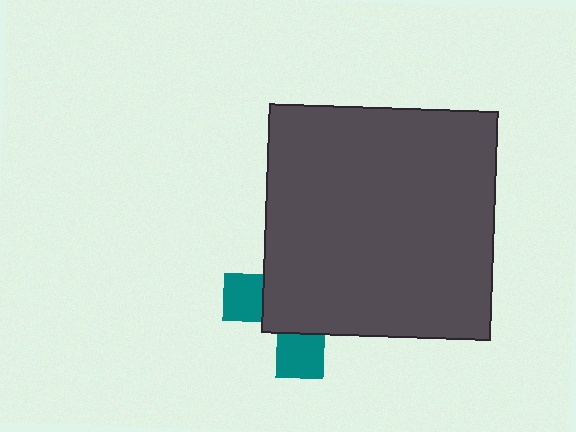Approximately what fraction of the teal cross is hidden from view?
Roughly 69% of the teal cross is hidden behind the dark gray square.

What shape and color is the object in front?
The object in front is a dark gray square.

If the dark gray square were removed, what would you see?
You would see the complete teal cross.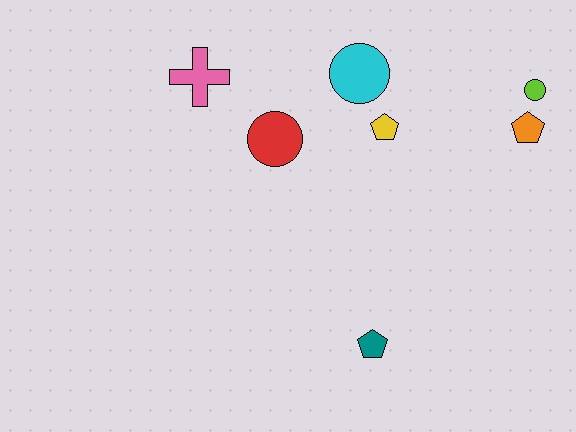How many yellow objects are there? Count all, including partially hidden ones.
There is 1 yellow object.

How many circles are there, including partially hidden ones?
There are 3 circles.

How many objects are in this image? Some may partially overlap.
There are 7 objects.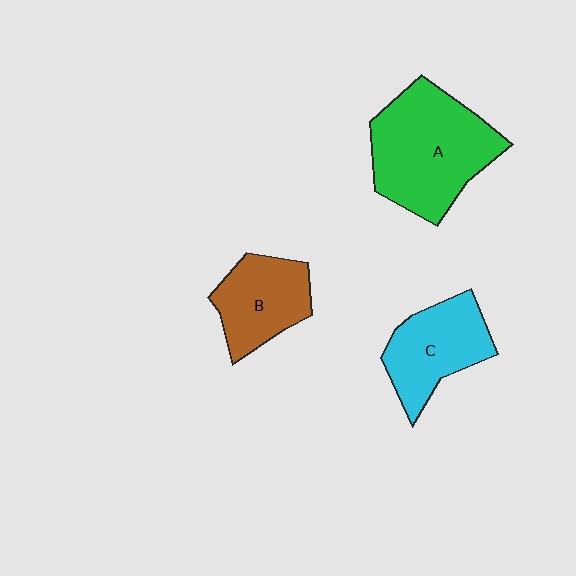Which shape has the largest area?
Shape A (green).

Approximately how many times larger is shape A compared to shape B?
Approximately 1.7 times.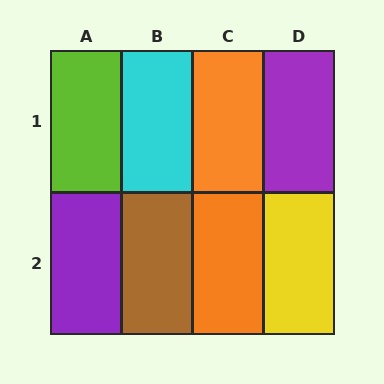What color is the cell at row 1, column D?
Purple.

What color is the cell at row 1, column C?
Orange.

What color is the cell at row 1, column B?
Cyan.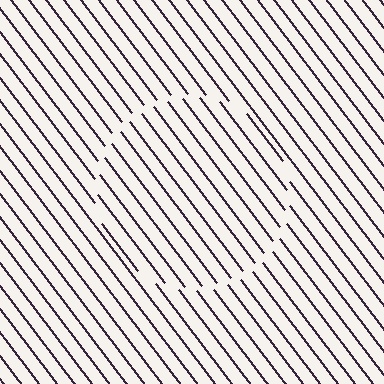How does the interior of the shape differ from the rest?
The interior of the shape contains the same grating, shifted by half a period — the contour is defined by the phase discontinuity where line-ends from the inner and outer gratings abut.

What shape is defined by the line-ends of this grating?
An illusory circle. The interior of the shape contains the same grating, shifted by half a period — the contour is defined by the phase discontinuity where line-ends from the inner and outer gratings abut.